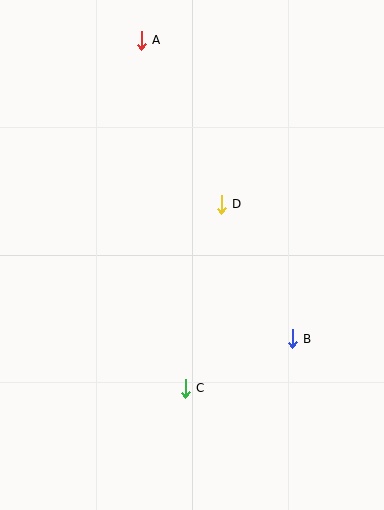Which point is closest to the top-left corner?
Point A is closest to the top-left corner.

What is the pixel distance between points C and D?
The distance between C and D is 187 pixels.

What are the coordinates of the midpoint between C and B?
The midpoint between C and B is at (239, 363).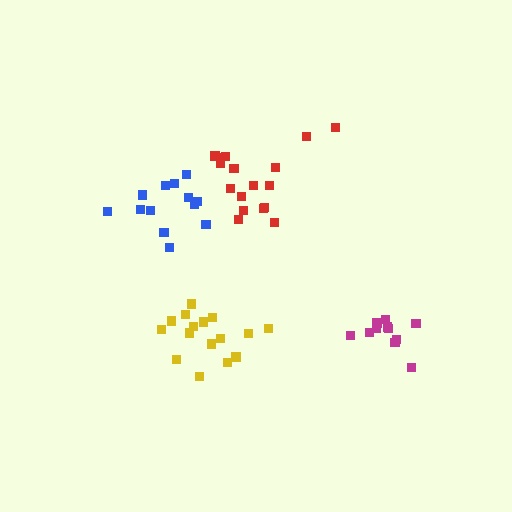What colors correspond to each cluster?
The clusters are colored: red, yellow, magenta, blue.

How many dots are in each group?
Group 1: 17 dots, Group 2: 16 dots, Group 3: 11 dots, Group 4: 13 dots (57 total).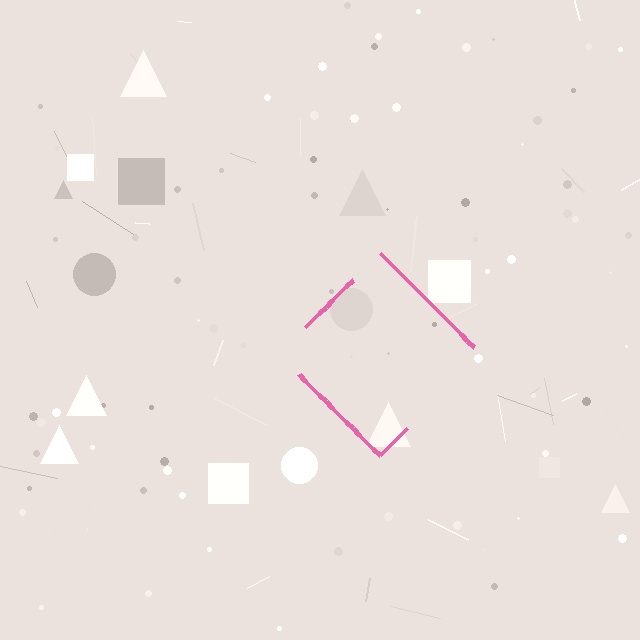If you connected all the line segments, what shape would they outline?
They would outline a diamond.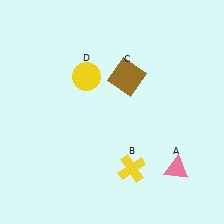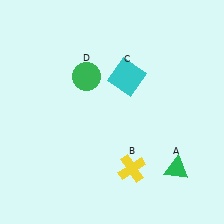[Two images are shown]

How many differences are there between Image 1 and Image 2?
There are 3 differences between the two images.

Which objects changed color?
A changed from pink to green. C changed from brown to cyan. D changed from yellow to green.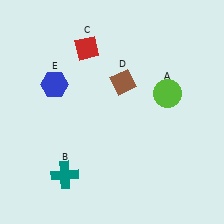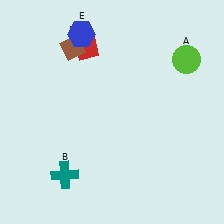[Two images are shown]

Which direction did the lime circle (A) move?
The lime circle (A) moved up.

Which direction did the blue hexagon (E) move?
The blue hexagon (E) moved up.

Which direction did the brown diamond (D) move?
The brown diamond (D) moved left.